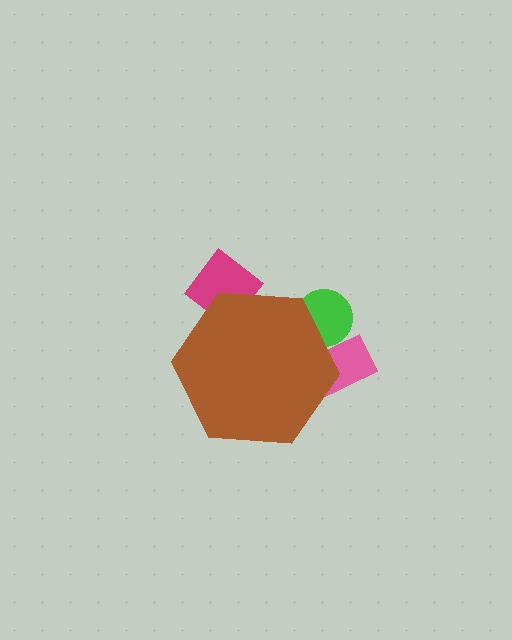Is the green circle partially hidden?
Yes, the green circle is partially hidden behind the brown hexagon.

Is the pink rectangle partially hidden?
Yes, the pink rectangle is partially hidden behind the brown hexagon.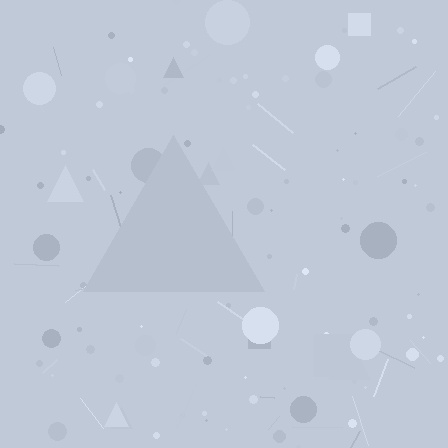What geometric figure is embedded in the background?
A triangle is embedded in the background.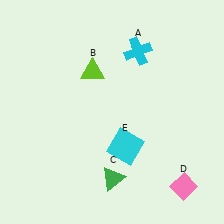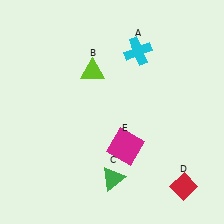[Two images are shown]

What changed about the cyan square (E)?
In Image 1, E is cyan. In Image 2, it changed to magenta.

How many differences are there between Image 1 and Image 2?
There are 2 differences between the two images.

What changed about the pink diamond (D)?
In Image 1, D is pink. In Image 2, it changed to red.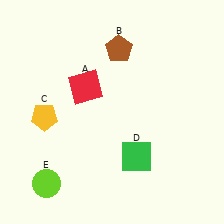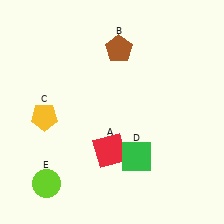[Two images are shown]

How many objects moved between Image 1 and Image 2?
1 object moved between the two images.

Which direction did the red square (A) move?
The red square (A) moved down.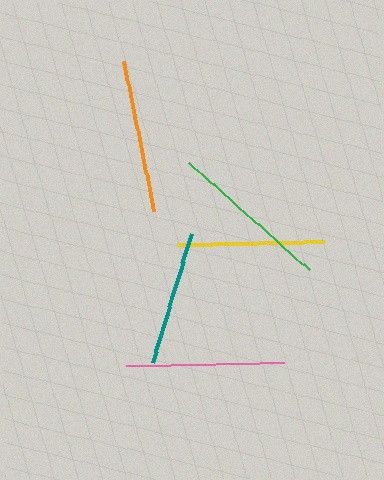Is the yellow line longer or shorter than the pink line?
The pink line is longer than the yellow line.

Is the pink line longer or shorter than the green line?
The green line is longer than the pink line.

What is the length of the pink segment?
The pink segment is approximately 158 pixels long.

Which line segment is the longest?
The green line is the longest at approximately 161 pixels.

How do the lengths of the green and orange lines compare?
The green and orange lines are approximately the same length.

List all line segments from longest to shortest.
From longest to shortest: green, pink, orange, yellow, teal.